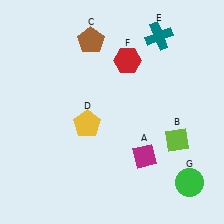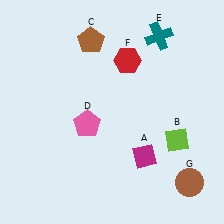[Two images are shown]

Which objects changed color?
D changed from yellow to pink. G changed from green to brown.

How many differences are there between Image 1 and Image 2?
There are 2 differences between the two images.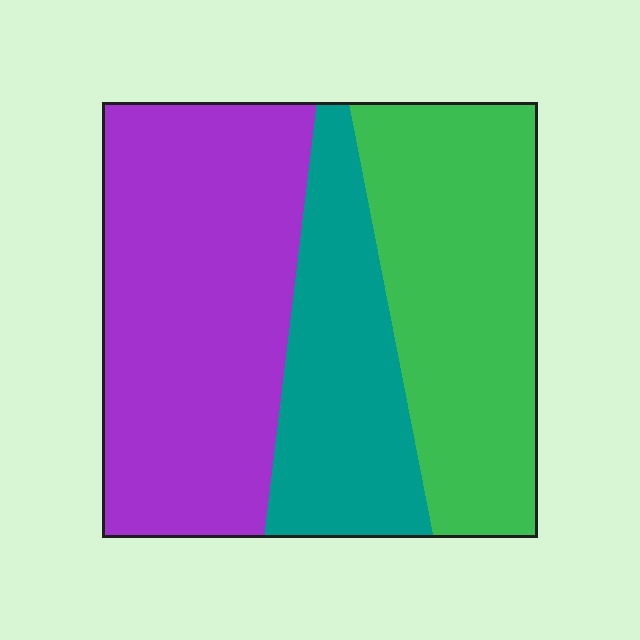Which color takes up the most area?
Purple, at roughly 45%.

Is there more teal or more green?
Green.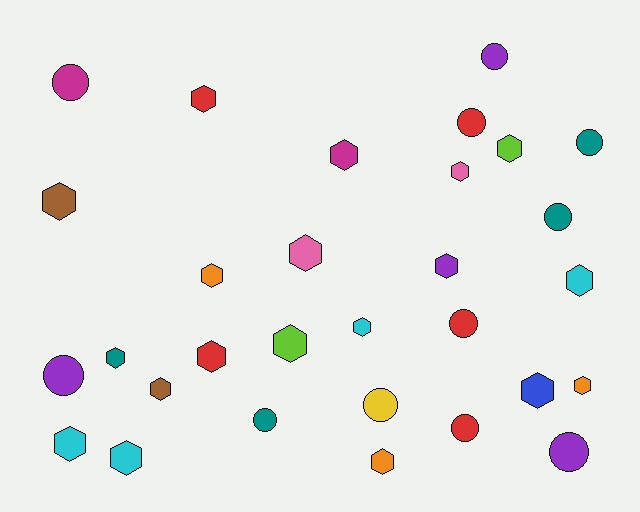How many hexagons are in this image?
There are 19 hexagons.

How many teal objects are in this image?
There are 4 teal objects.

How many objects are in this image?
There are 30 objects.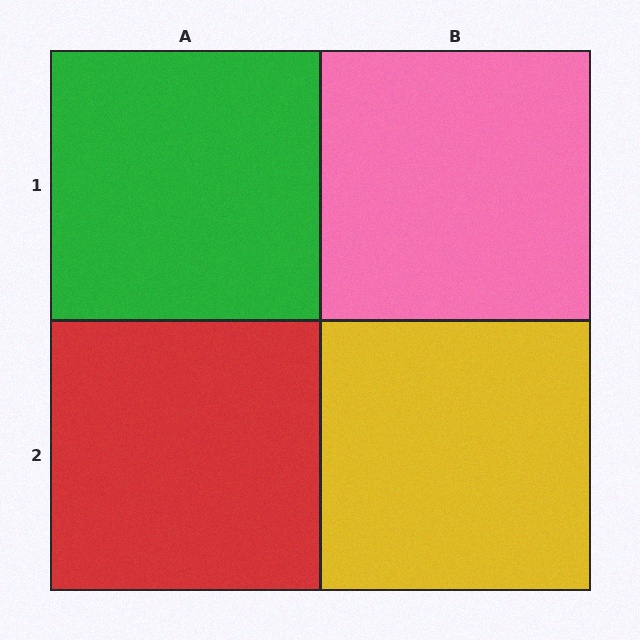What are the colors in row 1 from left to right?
Green, pink.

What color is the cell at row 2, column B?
Yellow.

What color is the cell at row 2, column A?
Red.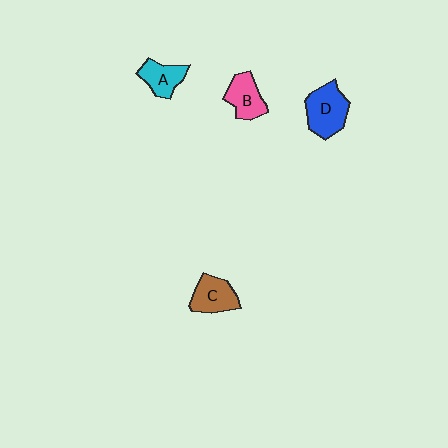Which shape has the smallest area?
Shape A (cyan).